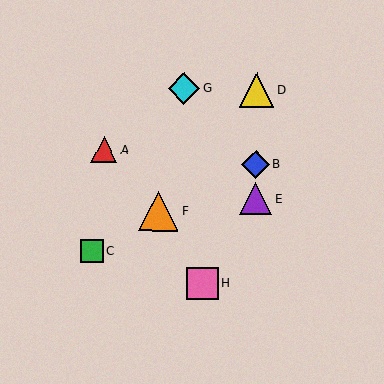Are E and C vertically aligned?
No, E is at x≈255 and C is at x≈92.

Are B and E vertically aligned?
Yes, both are at x≈256.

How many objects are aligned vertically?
3 objects (B, D, E) are aligned vertically.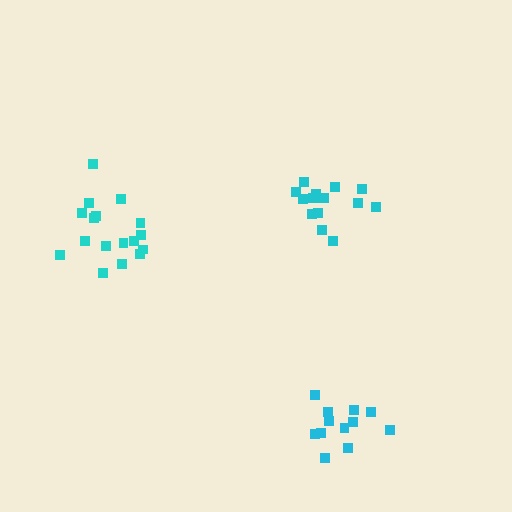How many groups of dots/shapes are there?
There are 3 groups.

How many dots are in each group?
Group 1: 15 dots, Group 2: 17 dots, Group 3: 12 dots (44 total).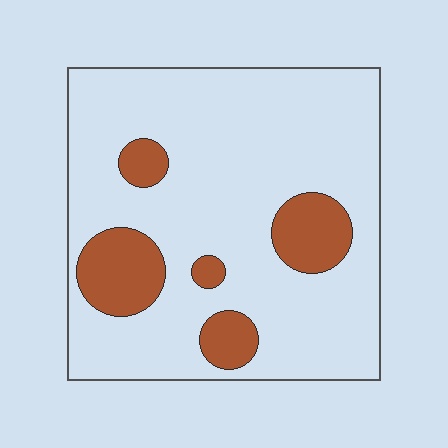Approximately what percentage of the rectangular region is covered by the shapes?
Approximately 20%.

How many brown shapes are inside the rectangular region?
5.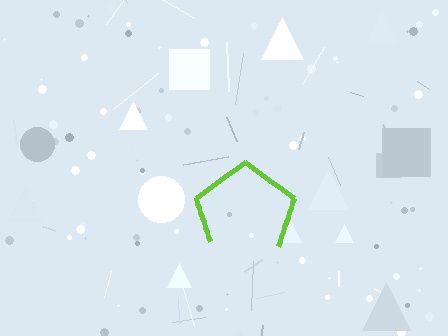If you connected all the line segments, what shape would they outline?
They would outline a pentagon.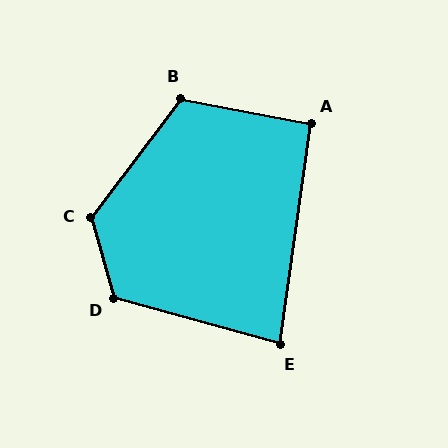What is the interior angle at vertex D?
Approximately 121 degrees (obtuse).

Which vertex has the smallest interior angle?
E, at approximately 83 degrees.